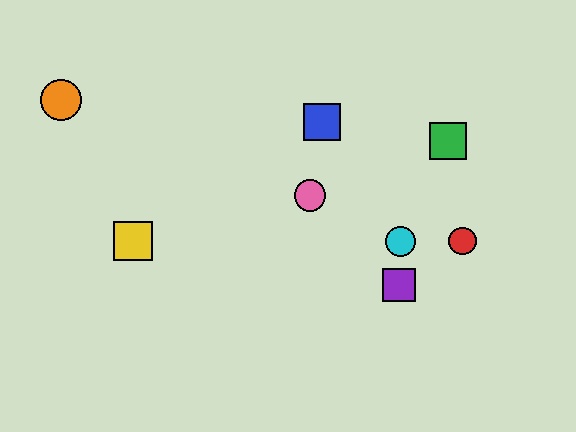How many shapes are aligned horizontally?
3 shapes (the red circle, the yellow square, the cyan circle) are aligned horizontally.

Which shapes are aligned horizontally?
The red circle, the yellow square, the cyan circle are aligned horizontally.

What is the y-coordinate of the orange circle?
The orange circle is at y≈100.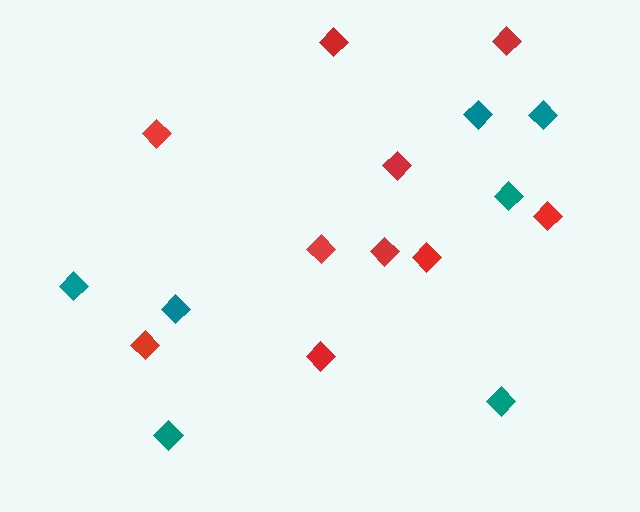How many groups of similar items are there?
There are 2 groups: one group of teal diamonds (7) and one group of red diamonds (10).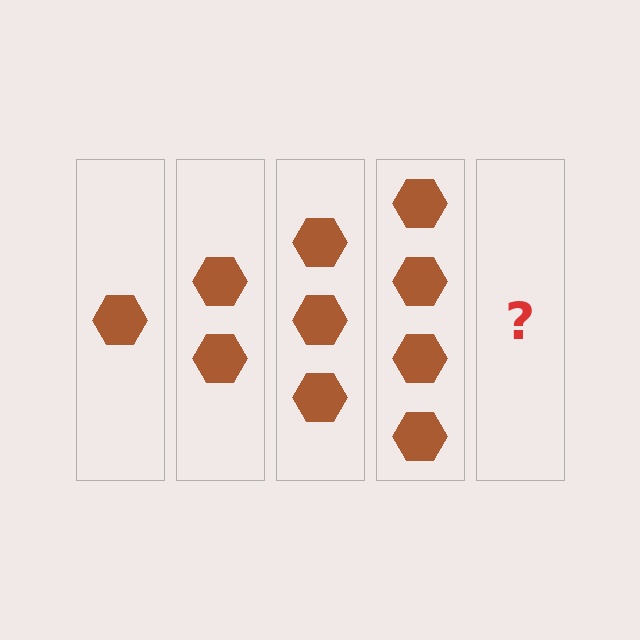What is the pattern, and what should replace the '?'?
The pattern is that each step adds one more hexagon. The '?' should be 5 hexagons.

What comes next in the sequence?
The next element should be 5 hexagons.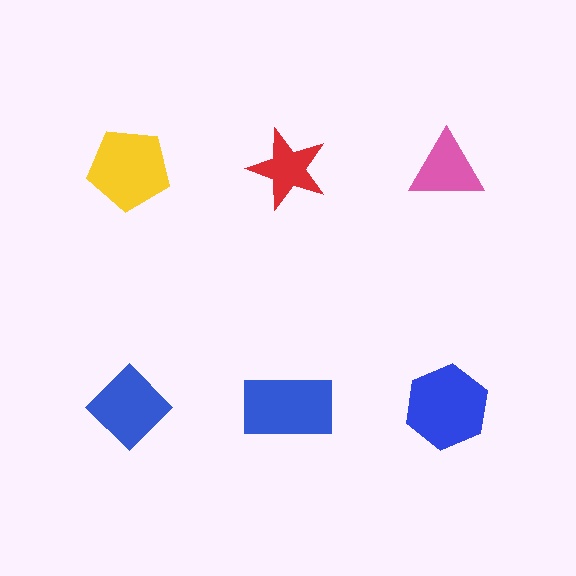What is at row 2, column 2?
A blue rectangle.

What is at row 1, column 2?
A red star.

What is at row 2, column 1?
A blue diamond.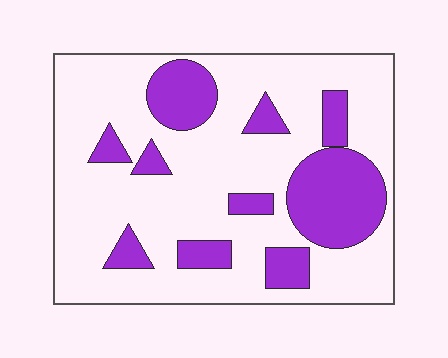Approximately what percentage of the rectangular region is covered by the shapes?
Approximately 25%.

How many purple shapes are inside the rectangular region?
10.